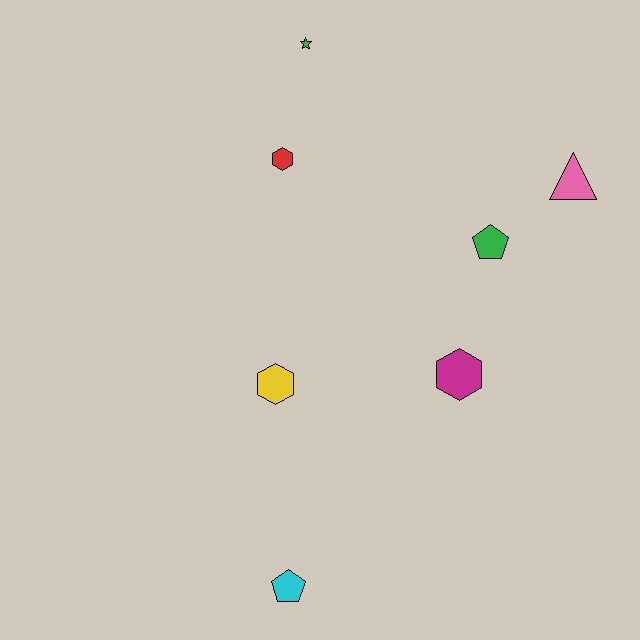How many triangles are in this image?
There is 1 triangle.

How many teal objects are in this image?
There are no teal objects.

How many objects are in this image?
There are 7 objects.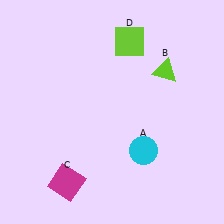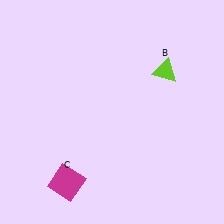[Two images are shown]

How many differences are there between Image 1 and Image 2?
There are 2 differences between the two images.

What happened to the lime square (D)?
The lime square (D) was removed in Image 2. It was in the top-right area of Image 1.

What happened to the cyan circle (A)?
The cyan circle (A) was removed in Image 2. It was in the bottom-right area of Image 1.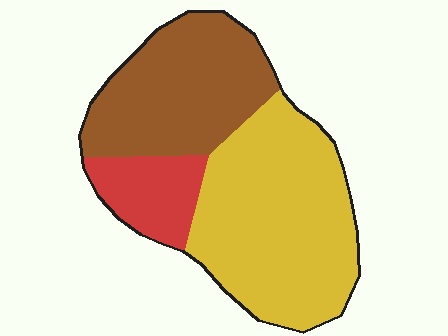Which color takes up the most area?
Yellow, at roughly 50%.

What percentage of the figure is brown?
Brown covers 35% of the figure.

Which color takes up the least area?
Red, at roughly 15%.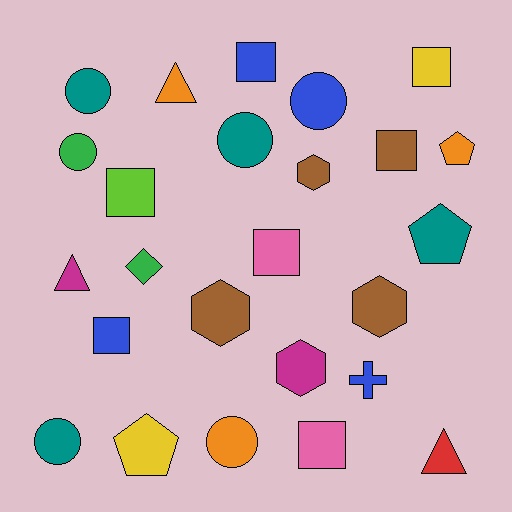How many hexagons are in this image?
There are 4 hexagons.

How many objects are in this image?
There are 25 objects.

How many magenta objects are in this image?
There are 2 magenta objects.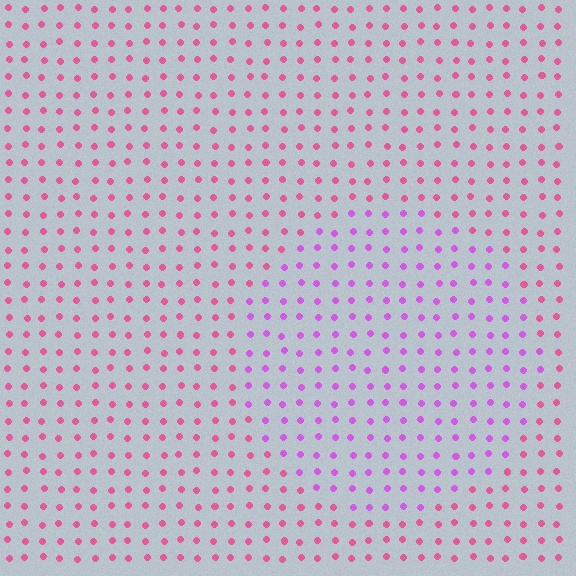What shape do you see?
I see a circle.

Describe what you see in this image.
The image is filled with small pink elements in a uniform arrangement. A circle-shaped region is visible where the elements are tinted to a slightly different hue, forming a subtle color boundary.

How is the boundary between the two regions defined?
The boundary is defined purely by a slight shift in hue (about 39 degrees). Spacing, size, and orientation are identical on both sides.